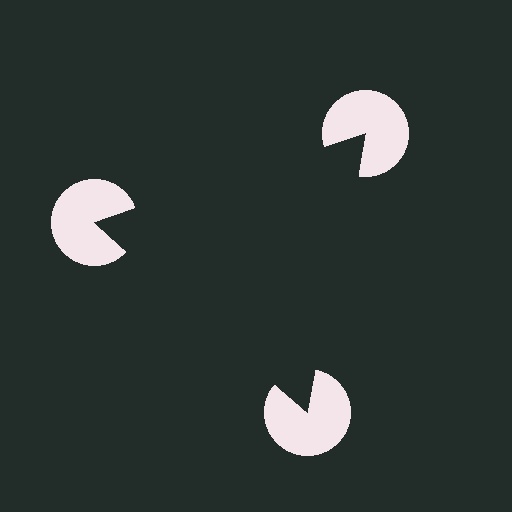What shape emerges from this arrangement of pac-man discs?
An illusory triangle — its edges are inferred from the aligned wedge cuts in the pac-man discs, not physically drawn.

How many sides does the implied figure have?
3 sides.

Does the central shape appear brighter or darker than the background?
It typically appears slightly darker than the background, even though no actual brightness change is drawn.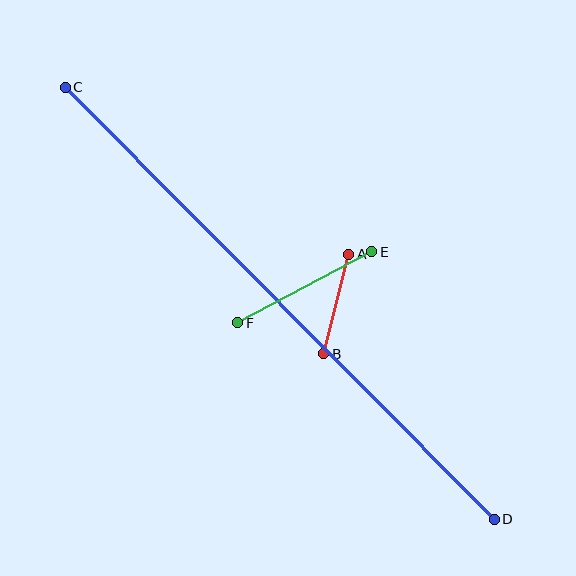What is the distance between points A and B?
The distance is approximately 103 pixels.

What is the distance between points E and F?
The distance is approximately 152 pixels.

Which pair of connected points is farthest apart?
Points C and D are farthest apart.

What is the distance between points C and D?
The distance is approximately 609 pixels.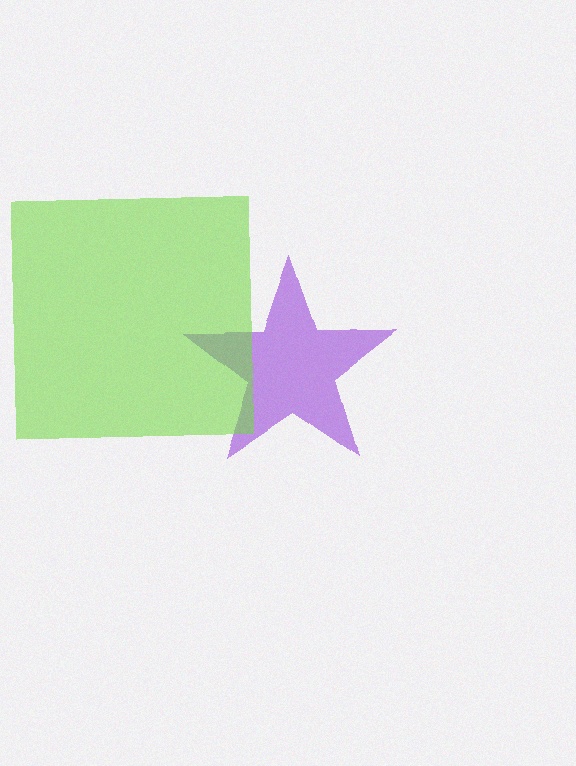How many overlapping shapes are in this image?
There are 2 overlapping shapes in the image.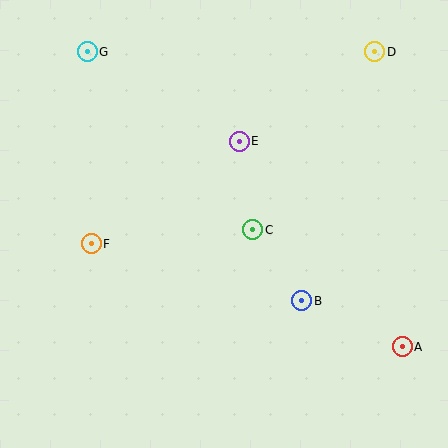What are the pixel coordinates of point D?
Point D is at (375, 52).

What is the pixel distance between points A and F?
The distance between A and F is 328 pixels.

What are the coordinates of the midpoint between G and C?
The midpoint between G and C is at (170, 141).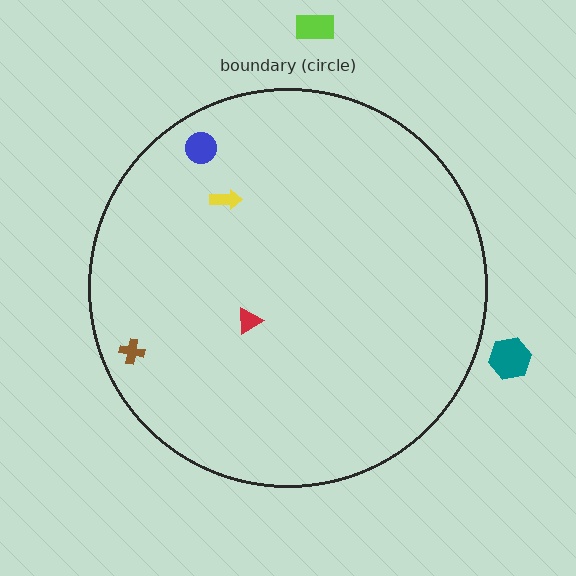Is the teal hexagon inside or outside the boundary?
Outside.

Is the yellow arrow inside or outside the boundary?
Inside.